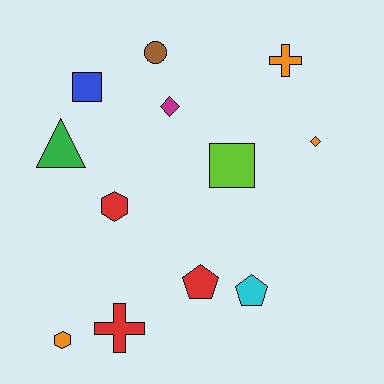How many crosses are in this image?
There are 2 crosses.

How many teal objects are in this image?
There are no teal objects.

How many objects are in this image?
There are 12 objects.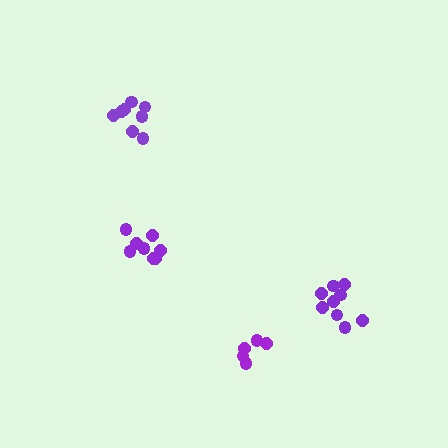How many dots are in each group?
Group 1: 5 dots, Group 2: 9 dots, Group 3: 8 dots, Group 4: 8 dots (30 total).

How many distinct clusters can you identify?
There are 4 distinct clusters.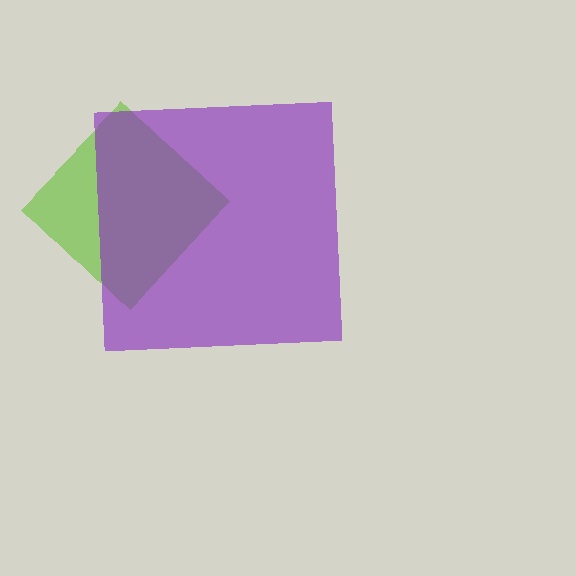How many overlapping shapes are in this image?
There are 2 overlapping shapes in the image.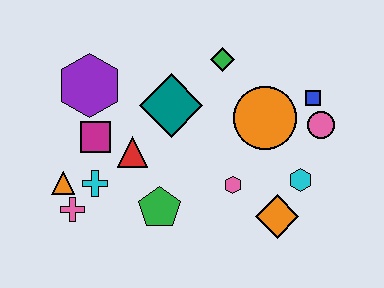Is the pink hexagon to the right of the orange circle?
No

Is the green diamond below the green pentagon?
No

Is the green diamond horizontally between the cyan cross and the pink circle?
Yes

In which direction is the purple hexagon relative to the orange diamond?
The purple hexagon is to the left of the orange diamond.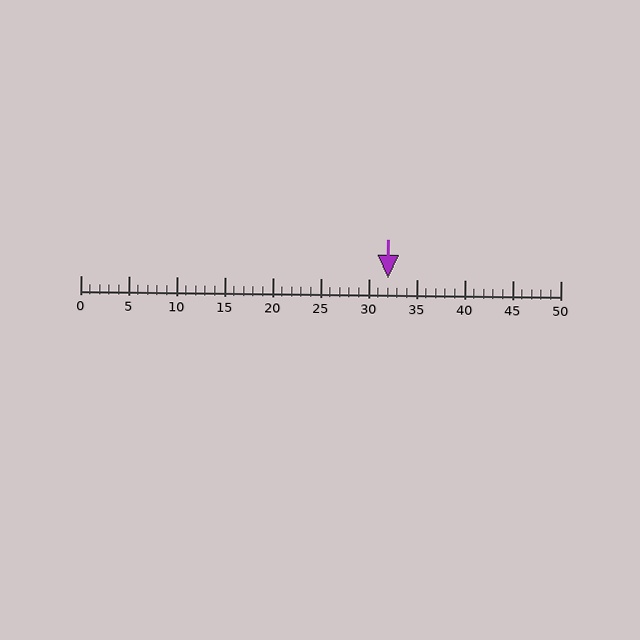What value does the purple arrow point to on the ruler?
The purple arrow points to approximately 32.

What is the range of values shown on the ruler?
The ruler shows values from 0 to 50.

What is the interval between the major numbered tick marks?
The major tick marks are spaced 5 units apart.